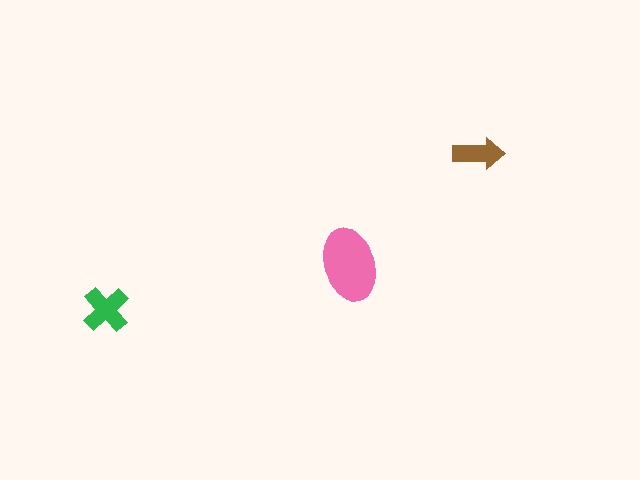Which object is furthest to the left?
The green cross is leftmost.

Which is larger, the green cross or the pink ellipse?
The pink ellipse.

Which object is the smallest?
The brown arrow.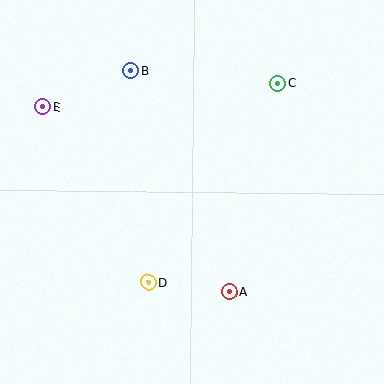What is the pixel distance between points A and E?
The distance between A and E is 262 pixels.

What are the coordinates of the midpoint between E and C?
The midpoint between E and C is at (160, 95).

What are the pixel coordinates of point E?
Point E is at (43, 107).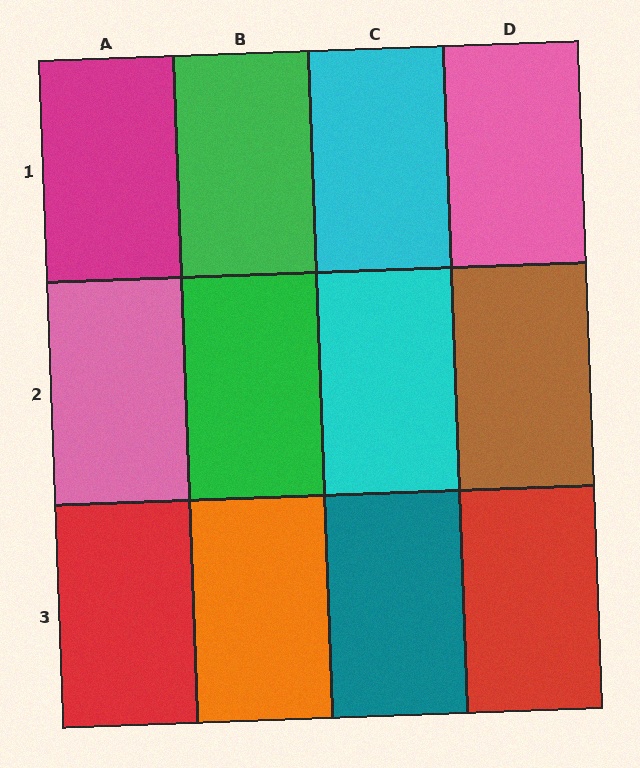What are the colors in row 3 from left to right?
Red, orange, teal, red.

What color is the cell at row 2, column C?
Cyan.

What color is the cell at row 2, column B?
Green.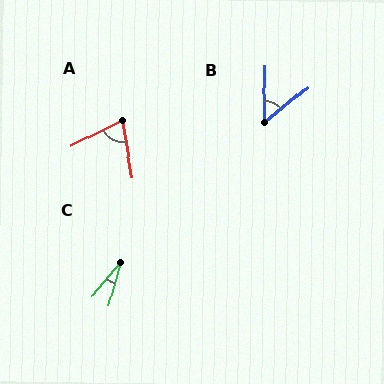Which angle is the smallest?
C, at approximately 25 degrees.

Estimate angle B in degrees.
Approximately 51 degrees.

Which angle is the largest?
A, at approximately 73 degrees.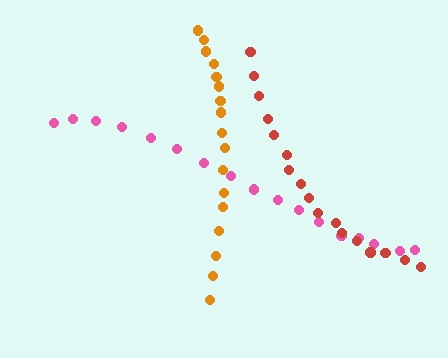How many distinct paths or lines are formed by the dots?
There are 3 distinct paths.